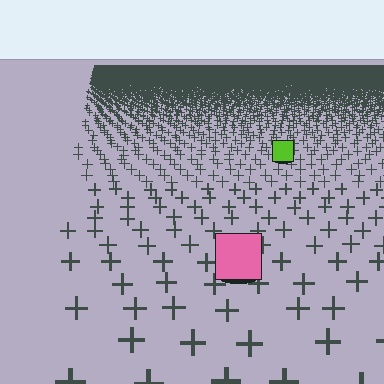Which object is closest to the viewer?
The pink square is closest. The texture marks near it are larger and more spread out.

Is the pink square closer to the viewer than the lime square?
Yes. The pink square is closer — you can tell from the texture gradient: the ground texture is coarser near it.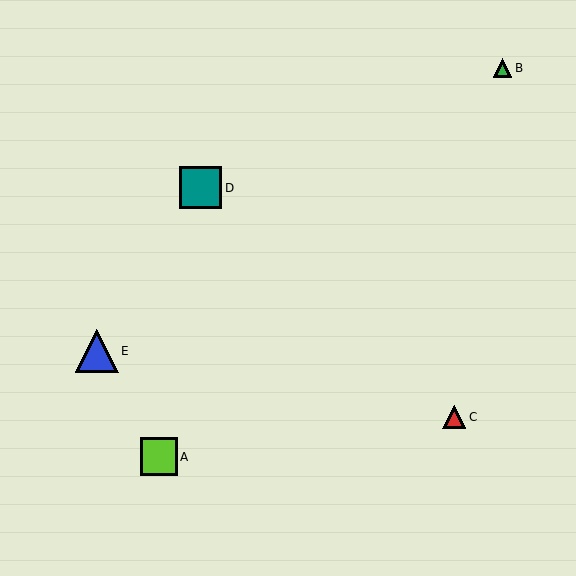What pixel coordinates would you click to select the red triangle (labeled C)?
Click at (454, 417) to select the red triangle C.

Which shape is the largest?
The blue triangle (labeled E) is the largest.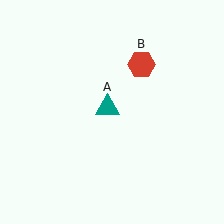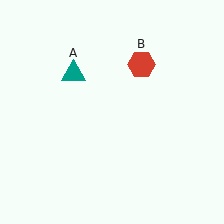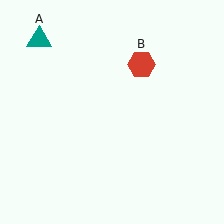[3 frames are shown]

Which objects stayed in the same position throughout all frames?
Red hexagon (object B) remained stationary.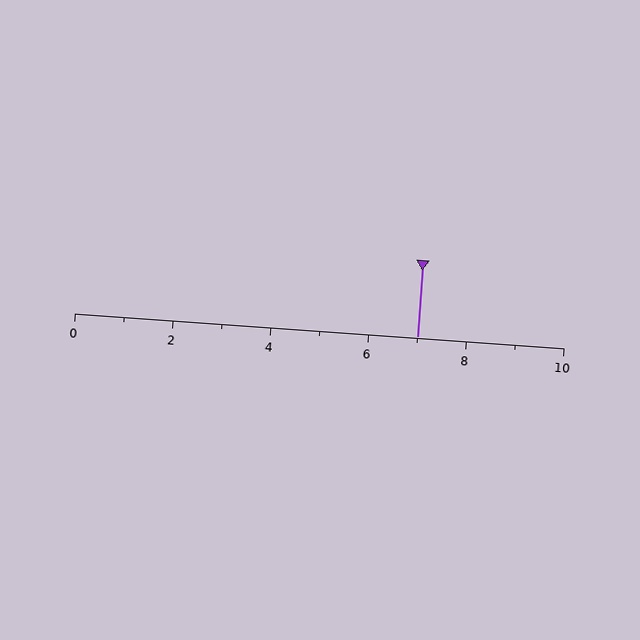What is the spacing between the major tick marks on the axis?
The major ticks are spaced 2 apart.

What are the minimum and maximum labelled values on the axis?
The axis runs from 0 to 10.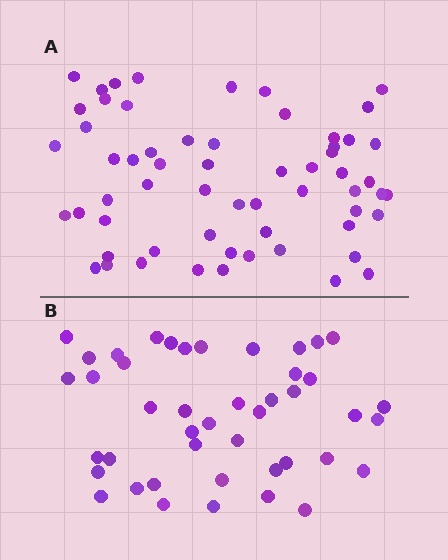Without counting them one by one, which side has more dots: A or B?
Region A (the top region) has more dots.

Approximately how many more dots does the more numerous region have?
Region A has approximately 15 more dots than region B.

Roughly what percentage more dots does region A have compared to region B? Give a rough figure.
About 35% more.